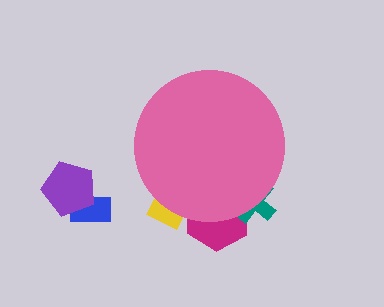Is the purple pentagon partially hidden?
No, the purple pentagon is fully visible.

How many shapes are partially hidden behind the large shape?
3 shapes are partially hidden.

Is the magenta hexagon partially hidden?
Yes, the magenta hexagon is partially hidden behind the pink circle.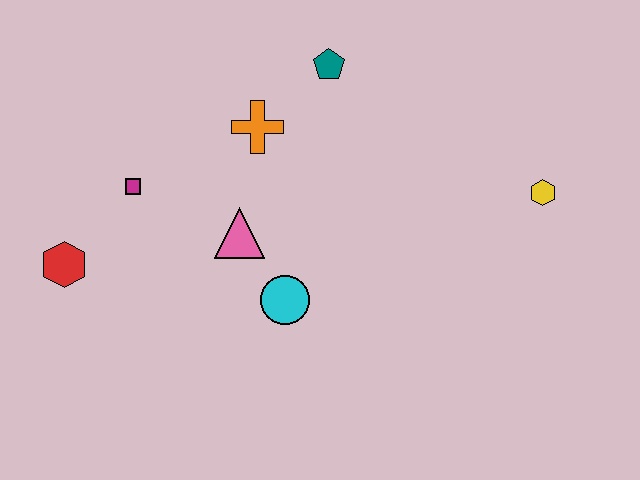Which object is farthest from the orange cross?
The yellow hexagon is farthest from the orange cross.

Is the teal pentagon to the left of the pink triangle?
No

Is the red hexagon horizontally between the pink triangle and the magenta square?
No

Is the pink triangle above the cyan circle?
Yes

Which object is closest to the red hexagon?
The magenta square is closest to the red hexagon.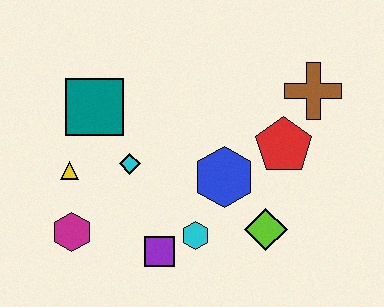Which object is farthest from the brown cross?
The magenta hexagon is farthest from the brown cross.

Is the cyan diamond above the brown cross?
No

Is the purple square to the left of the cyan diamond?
No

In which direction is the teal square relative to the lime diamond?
The teal square is to the left of the lime diamond.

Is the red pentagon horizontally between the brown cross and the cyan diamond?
Yes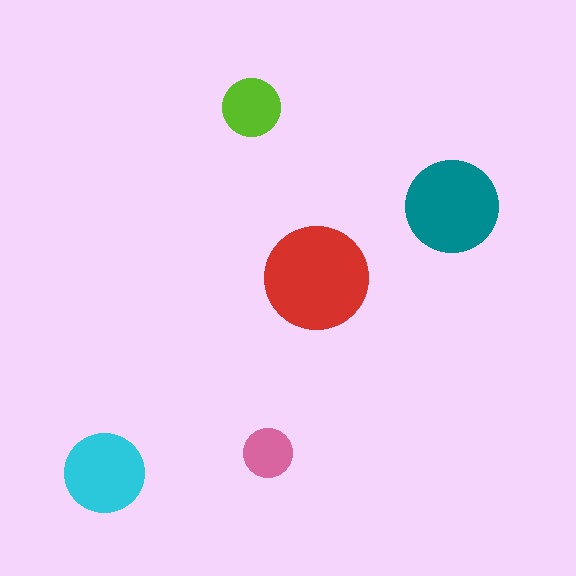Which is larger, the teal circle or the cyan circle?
The teal one.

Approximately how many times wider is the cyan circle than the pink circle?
About 1.5 times wider.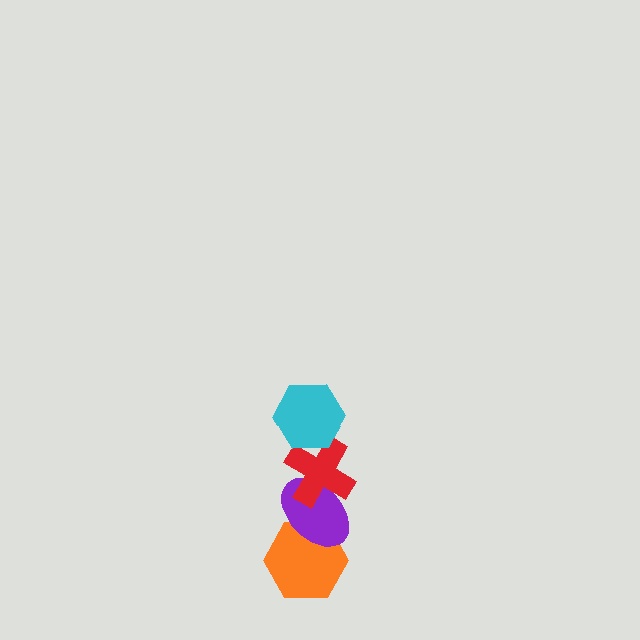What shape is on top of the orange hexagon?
The purple ellipse is on top of the orange hexagon.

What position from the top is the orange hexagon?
The orange hexagon is 4th from the top.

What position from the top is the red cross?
The red cross is 2nd from the top.